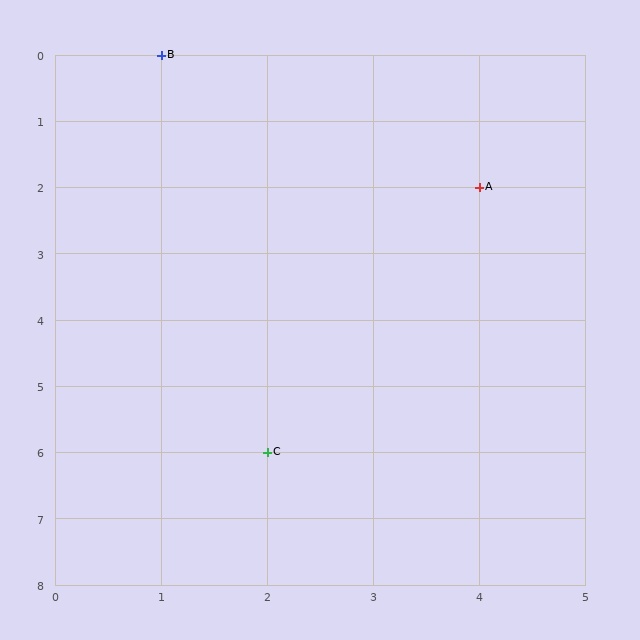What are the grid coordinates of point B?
Point B is at grid coordinates (1, 0).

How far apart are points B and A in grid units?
Points B and A are 3 columns and 2 rows apart (about 3.6 grid units diagonally).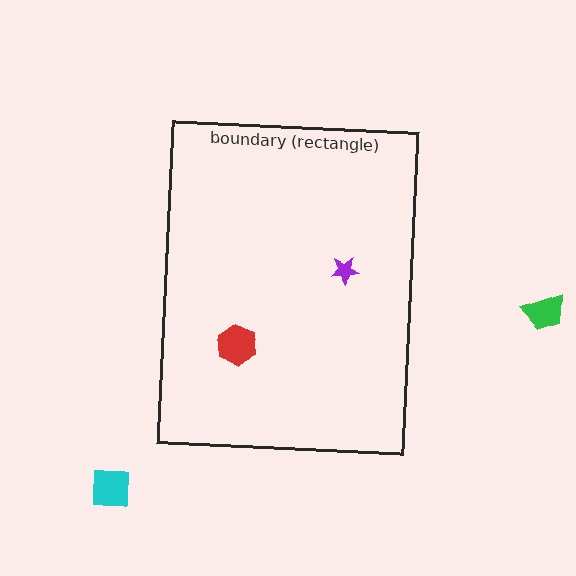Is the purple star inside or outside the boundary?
Inside.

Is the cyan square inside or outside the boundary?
Outside.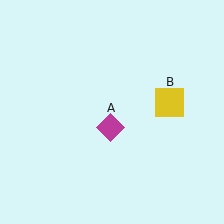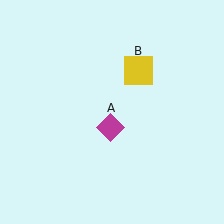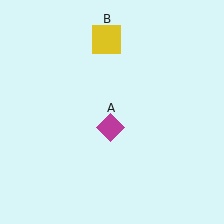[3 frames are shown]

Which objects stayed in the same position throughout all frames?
Magenta diamond (object A) remained stationary.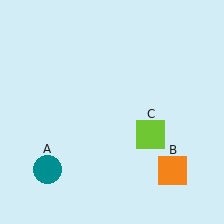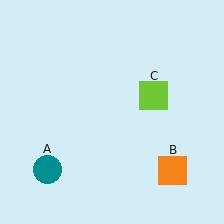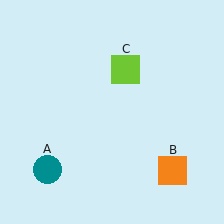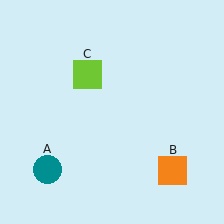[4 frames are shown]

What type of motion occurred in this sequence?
The lime square (object C) rotated counterclockwise around the center of the scene.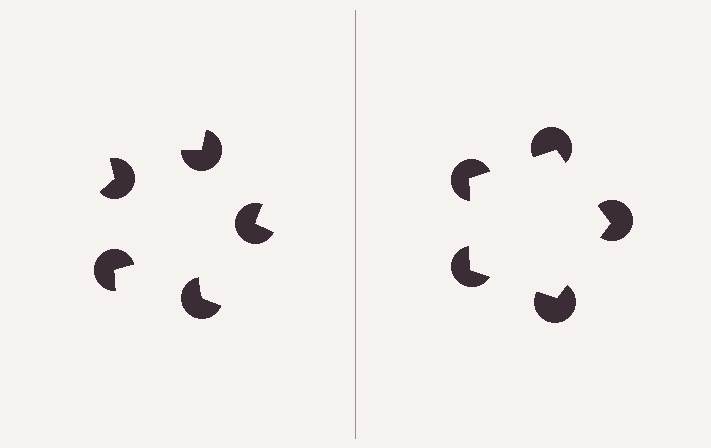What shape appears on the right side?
An illusory pentagon.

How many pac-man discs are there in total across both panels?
10 — 5 on each side.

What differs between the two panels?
The pac-man discs are positioned identically on both sides; only the wedge orientations differ. On the right they align to a pentagon; on the left they are misaligned.